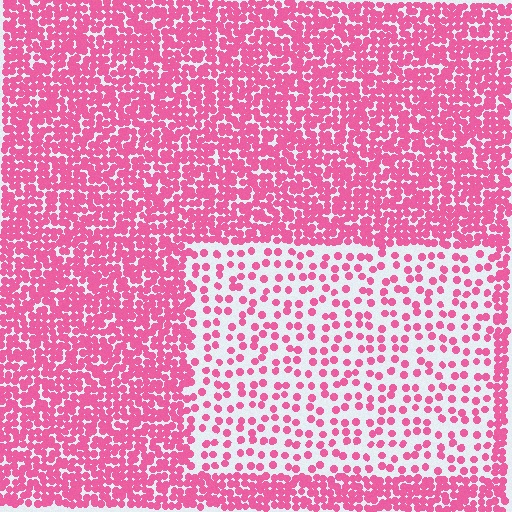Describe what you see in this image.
The image contains small pink elements arranged at two different densities. A rectangle-shaped region is visible where the elements are less densely packed than the surrounding area.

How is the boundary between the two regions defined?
The boundary is defined by a change in element density (approximately 2.7x ratio). All elements are the same color, size, and shape.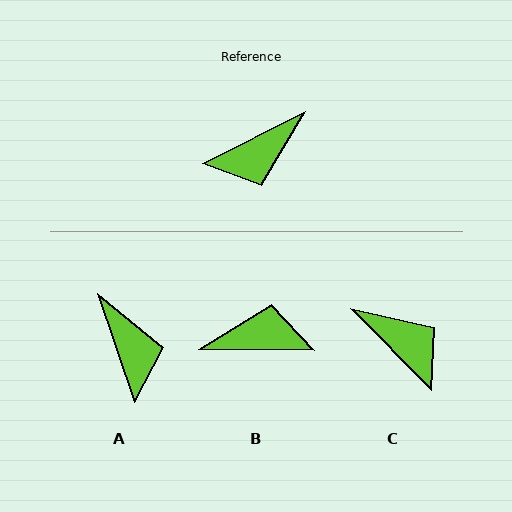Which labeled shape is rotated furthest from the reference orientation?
B, about 153 degrees away.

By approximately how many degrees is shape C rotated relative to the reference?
Approximately 108 degrees counter-clockwise.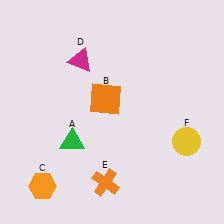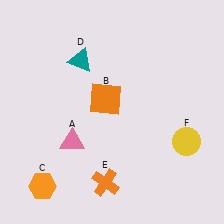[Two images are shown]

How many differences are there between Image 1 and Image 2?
There are 2 differences between the two images.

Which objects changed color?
A changed from green to pink. D changed from magenta to teal.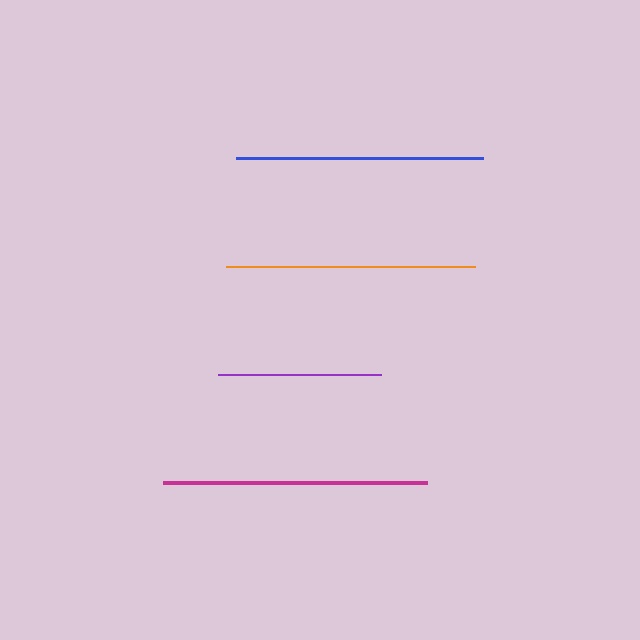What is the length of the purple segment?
The purple segment is approximately 164 pixels long.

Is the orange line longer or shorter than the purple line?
The orange line is longer than the purple line.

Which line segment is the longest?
The magenta line is the longest at approximately 264 pixels.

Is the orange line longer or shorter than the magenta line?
The magenta line is longer than the orange line.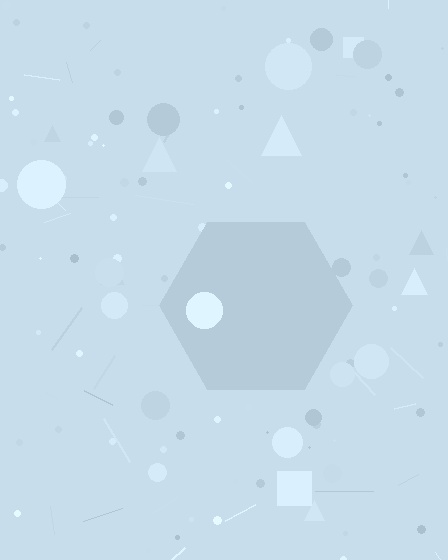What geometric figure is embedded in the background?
A hexagon is embedded in the background.